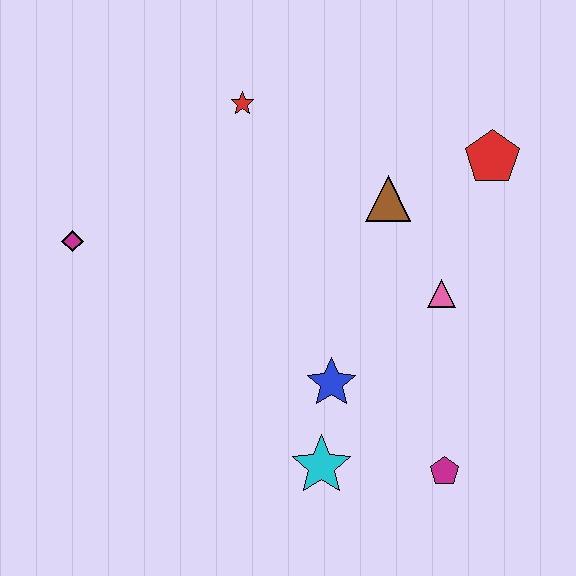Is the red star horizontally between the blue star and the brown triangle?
No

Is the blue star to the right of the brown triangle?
No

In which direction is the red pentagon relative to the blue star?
The red pentagon is above the blue star.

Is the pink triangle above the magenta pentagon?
Yes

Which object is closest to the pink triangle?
The brown triangle is closest to the pink triangle.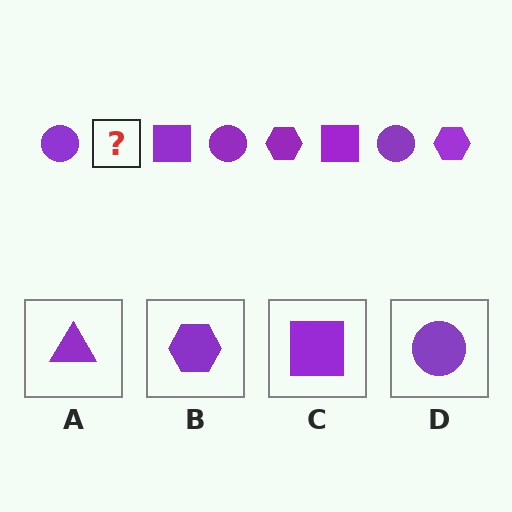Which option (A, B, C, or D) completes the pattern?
B.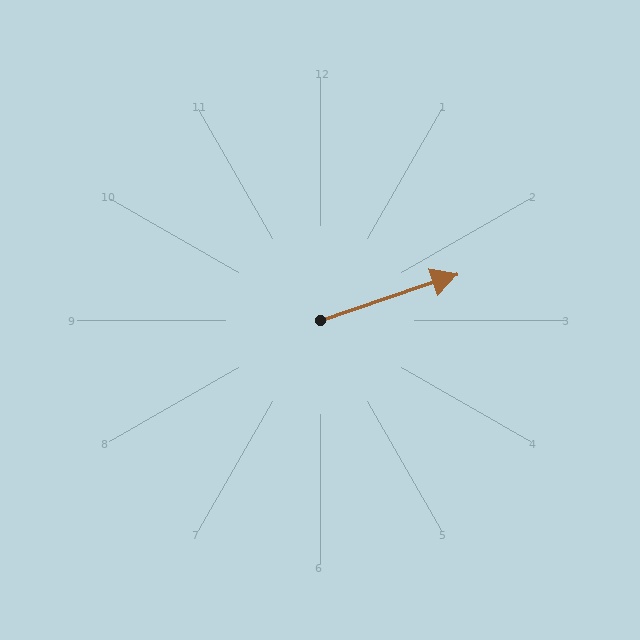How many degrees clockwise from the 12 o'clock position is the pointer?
Approximately 71 degrees.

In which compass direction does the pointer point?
East.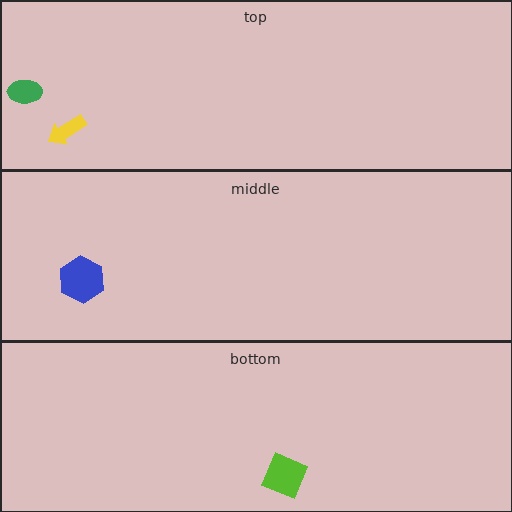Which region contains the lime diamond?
The bottom region.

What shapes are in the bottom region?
The lime diamond.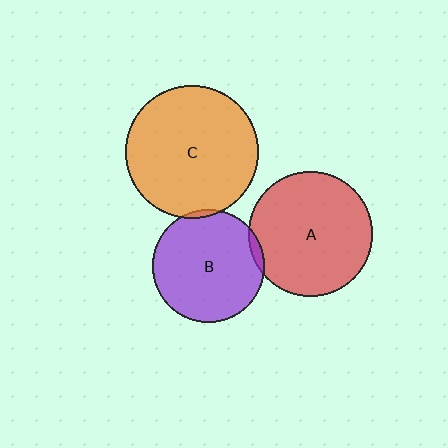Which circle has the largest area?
Circle C (orange).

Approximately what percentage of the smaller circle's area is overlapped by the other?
Approximately 5%.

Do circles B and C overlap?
Yes.